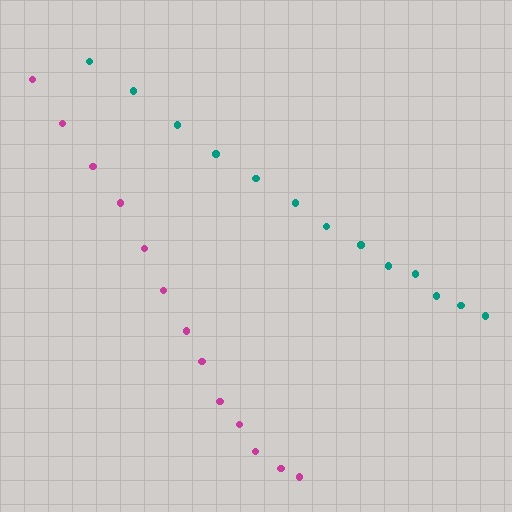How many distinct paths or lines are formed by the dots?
There are 2 distinct paths.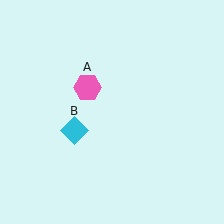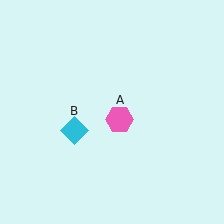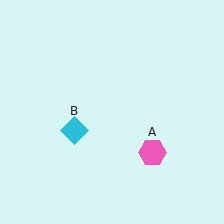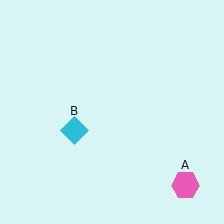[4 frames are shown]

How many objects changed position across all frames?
1 object changed position: pink hexagon (object A).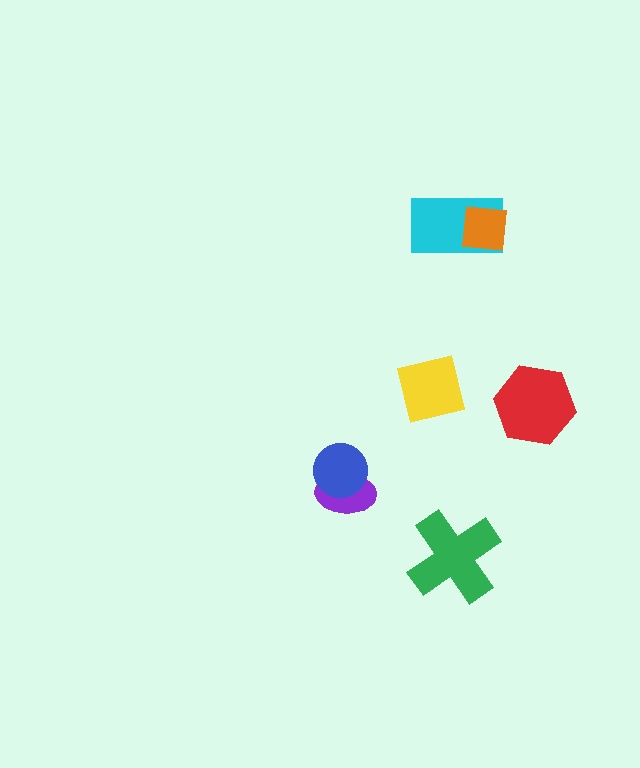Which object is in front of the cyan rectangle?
The orange square is in front of the cyan rectangle.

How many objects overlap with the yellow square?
0 objects overlap with the yellow square.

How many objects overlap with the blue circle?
1 object overlaps with the blue circle.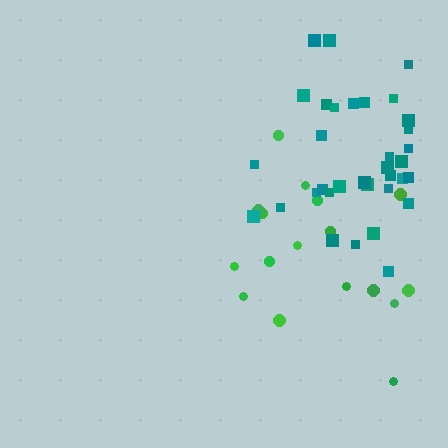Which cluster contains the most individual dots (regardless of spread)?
Teal (34).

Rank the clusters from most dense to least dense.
teal, green.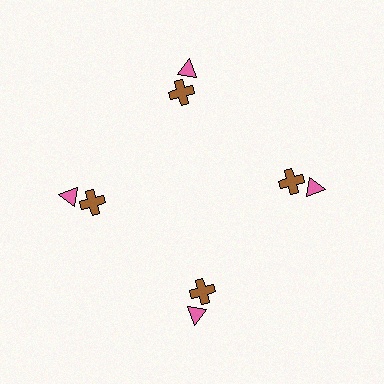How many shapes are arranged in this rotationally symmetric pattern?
There are 8 shapes, arranged in 4 groups of 2.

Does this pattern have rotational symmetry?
Yes, this pattern has 4-fold rotational symmetry. It looks the same after rotating 90 degrees around the center.